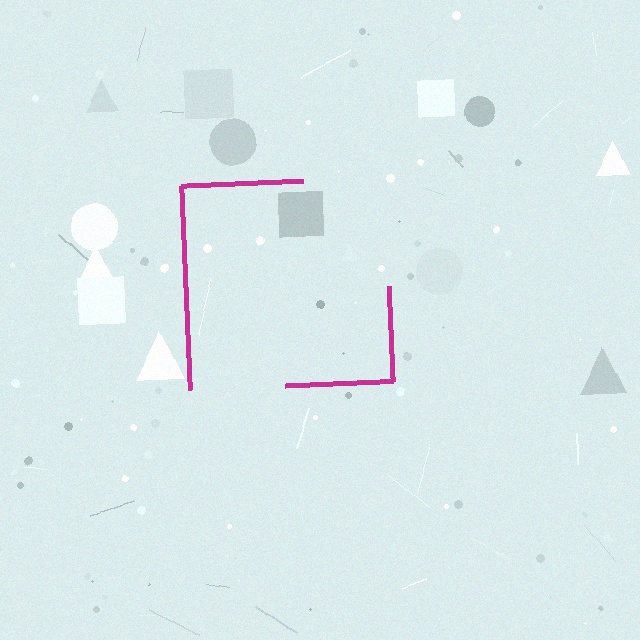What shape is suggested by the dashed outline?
The dashed outline suggests a square.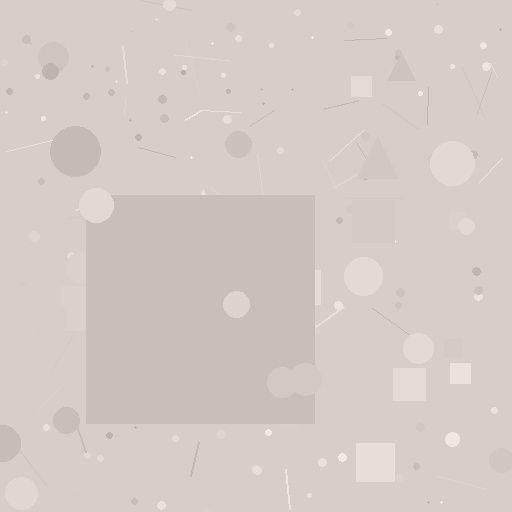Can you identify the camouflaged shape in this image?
The camouflaged shape is a square.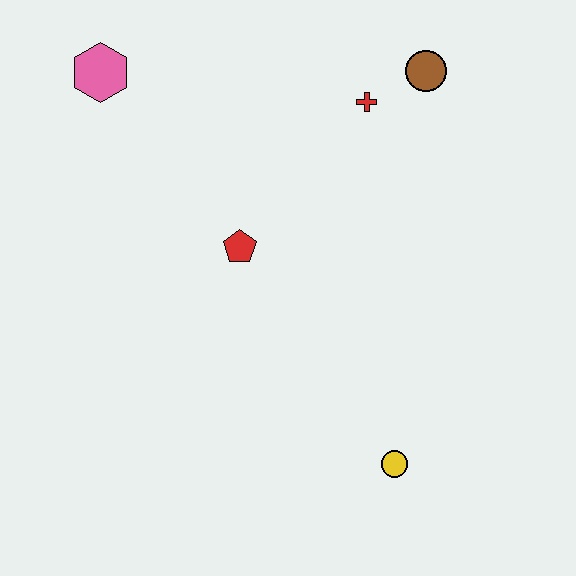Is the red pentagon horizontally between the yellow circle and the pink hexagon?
Yes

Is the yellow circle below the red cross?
Yes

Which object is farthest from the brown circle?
The yellow circle is farthest from the brown circle.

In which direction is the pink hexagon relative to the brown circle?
The pink hexagon is to the left of the brown circle.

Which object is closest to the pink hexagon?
The red pentagon is closest to the pink hexagon.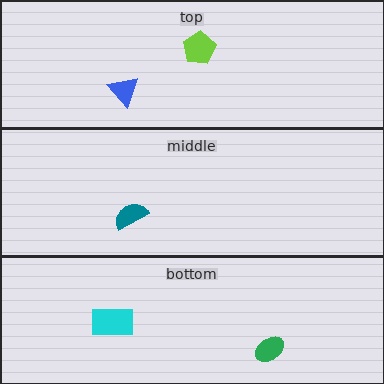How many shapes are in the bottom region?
2.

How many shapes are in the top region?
2.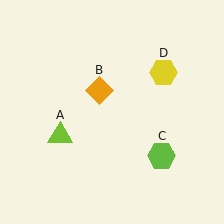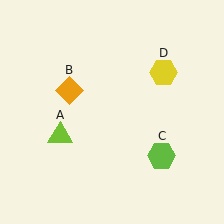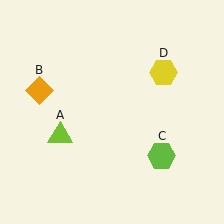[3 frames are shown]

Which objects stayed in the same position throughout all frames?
Lime triangle (object A) and lime hexagon (object C) and yellow hexagon (object D) remained stationary.